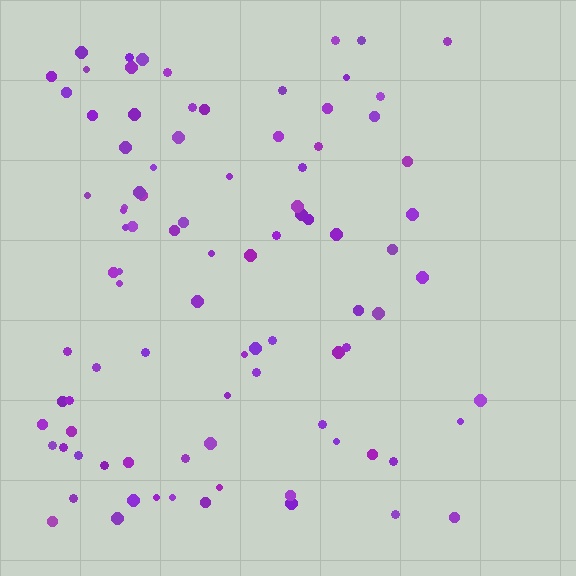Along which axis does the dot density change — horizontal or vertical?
Horizontal.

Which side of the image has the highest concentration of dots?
The left.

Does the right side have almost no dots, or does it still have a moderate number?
Still a moderate number, just noticeably fewer than the left.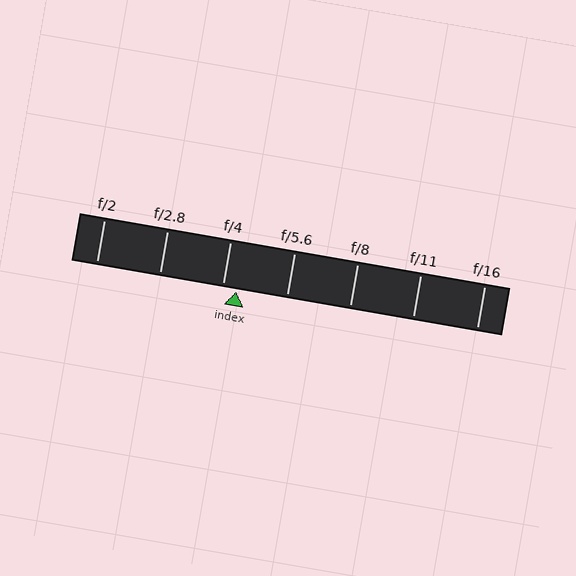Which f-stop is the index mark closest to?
The index mark is closest to f/4.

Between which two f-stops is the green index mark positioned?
The index mark is between f/4 and f/5.6.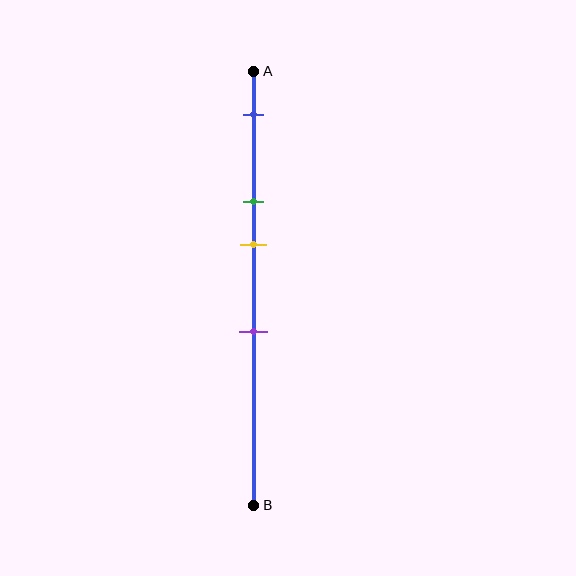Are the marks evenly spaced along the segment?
No, the marks are not evenly spaced.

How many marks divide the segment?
There are 4 marks dividing the segment.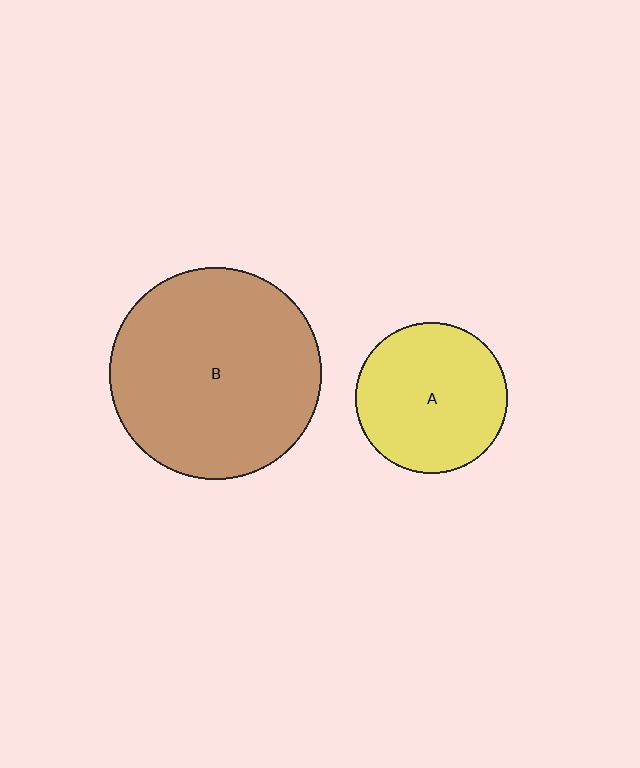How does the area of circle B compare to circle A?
Approximately 2.0 times.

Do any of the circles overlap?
No, none of the circles overlap.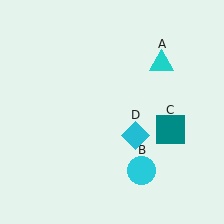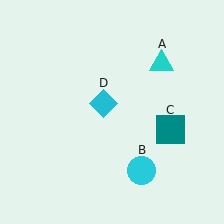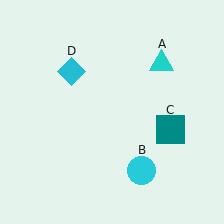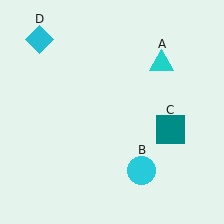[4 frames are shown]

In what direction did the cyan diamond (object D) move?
The cyan diamond (object D) moved up and to the left.